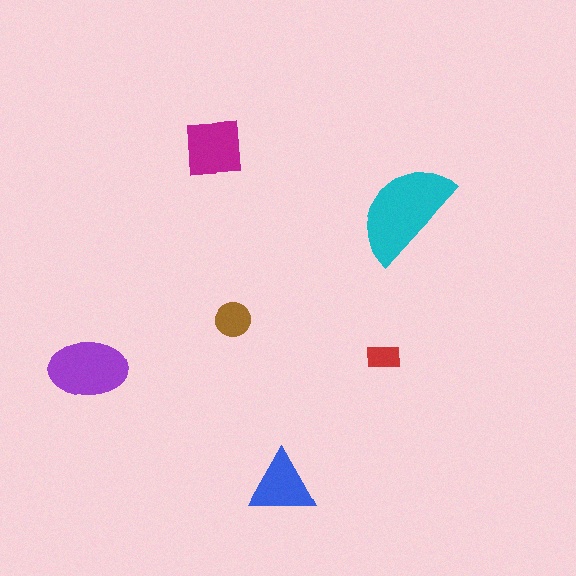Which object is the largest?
The cyan semicircle.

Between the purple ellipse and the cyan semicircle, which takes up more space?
The cyan semicircle.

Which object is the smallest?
The red rectangle.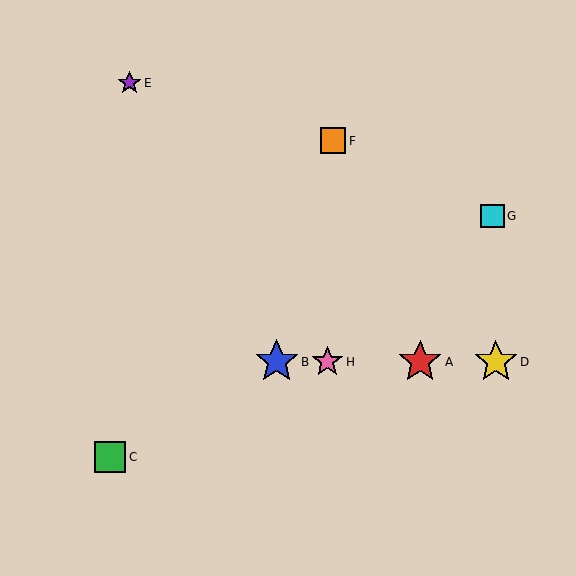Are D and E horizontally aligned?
No, D is at y≈362 and E is at y≈83.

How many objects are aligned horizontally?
4 objects (A, B, D, H) are aligned horizontally.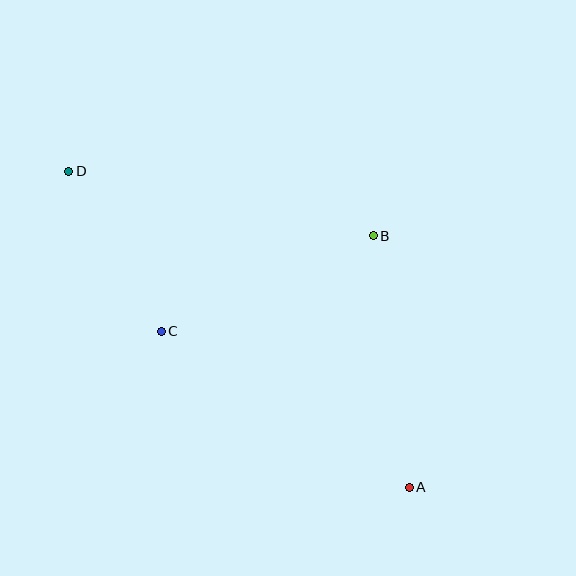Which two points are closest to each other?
Points C and D are closest to each other.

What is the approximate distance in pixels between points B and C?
The distance between B and C is approximately 233 pixels.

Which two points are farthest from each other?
Points A and D are farthest from each other.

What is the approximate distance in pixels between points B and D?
The distance between B and D is approximately 311 pixels.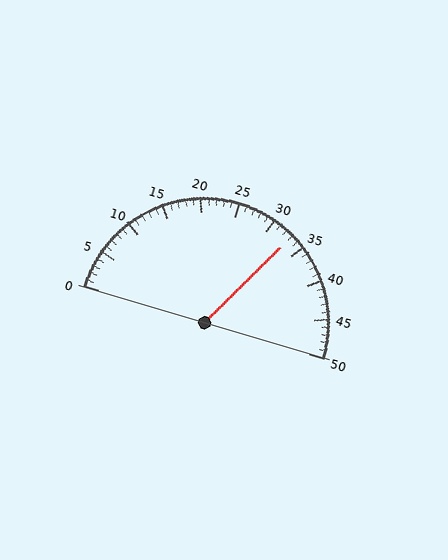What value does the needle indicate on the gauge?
The needle indicates approximately 33.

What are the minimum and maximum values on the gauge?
The gauge ranges from 0 to 50.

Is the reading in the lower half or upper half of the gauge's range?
The reading is in the upper half of the range (0 to 50).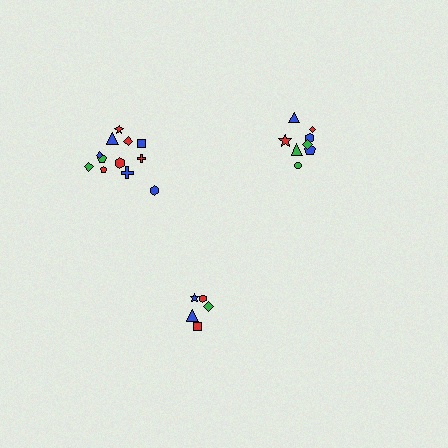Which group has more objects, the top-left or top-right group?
The top-left group.